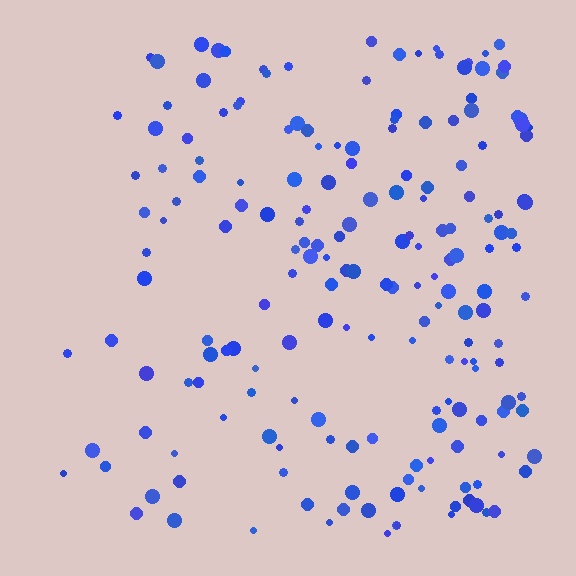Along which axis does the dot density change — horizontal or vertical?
Horizontal.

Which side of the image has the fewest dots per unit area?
The left.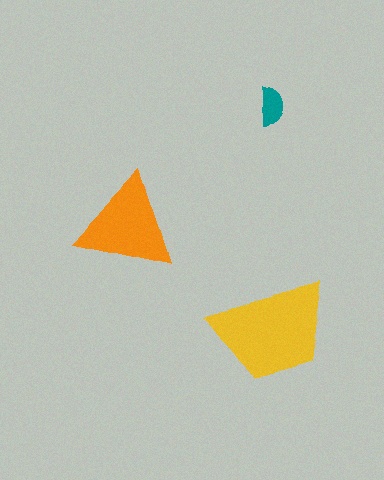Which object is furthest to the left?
The orange triangle is leftmost.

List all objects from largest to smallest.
The yellow trapezoid, the orange triangle, the teal semicircle.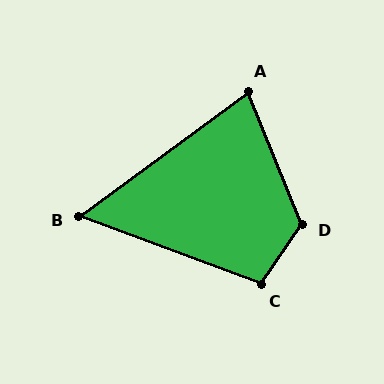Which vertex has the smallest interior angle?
B, at approximately 57 degrees.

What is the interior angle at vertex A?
Approximately 76 degrees (acute).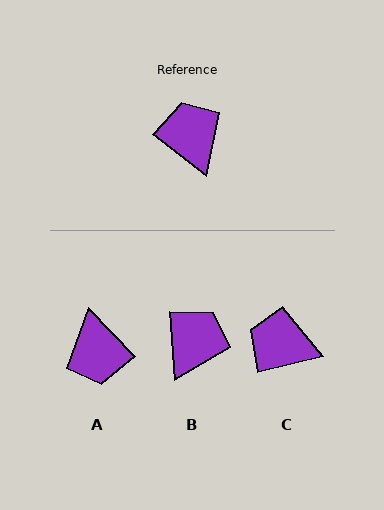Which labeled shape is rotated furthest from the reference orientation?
A, about 171 degrees away.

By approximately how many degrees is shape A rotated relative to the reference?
Approximately 171 degrees counter-clockwise.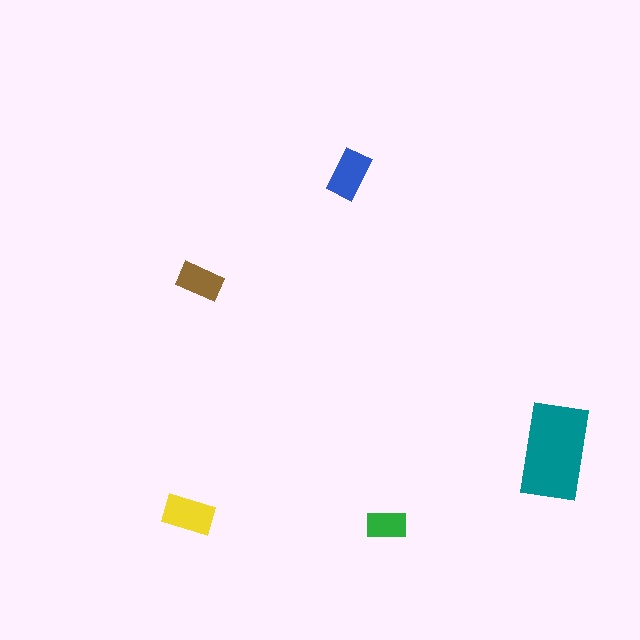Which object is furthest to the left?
The yellow rectangle is leftmost.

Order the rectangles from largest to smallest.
the teal one, the yellow one, the blue one, the brown one, the green one.